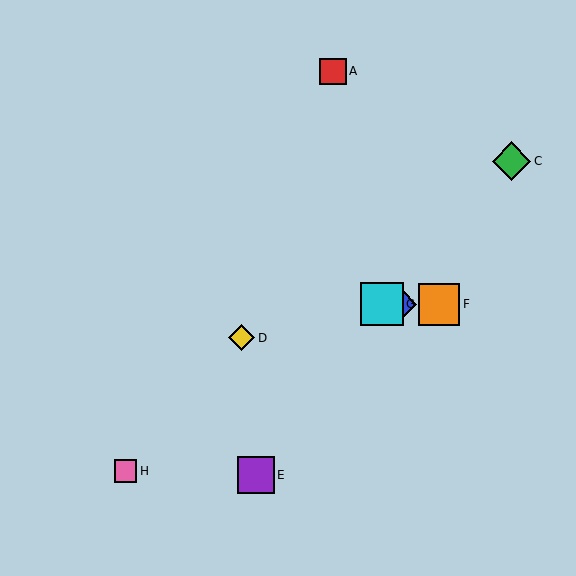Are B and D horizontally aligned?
No, B is at y≈304 and D is at y≈338.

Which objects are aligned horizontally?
Objects B, F, G are aligned horizontally.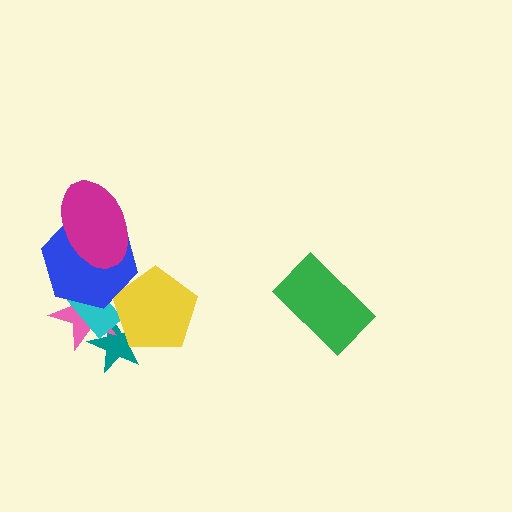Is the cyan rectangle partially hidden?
Yes, it is partially covered by another shape.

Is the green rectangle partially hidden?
No, no other shape covers it.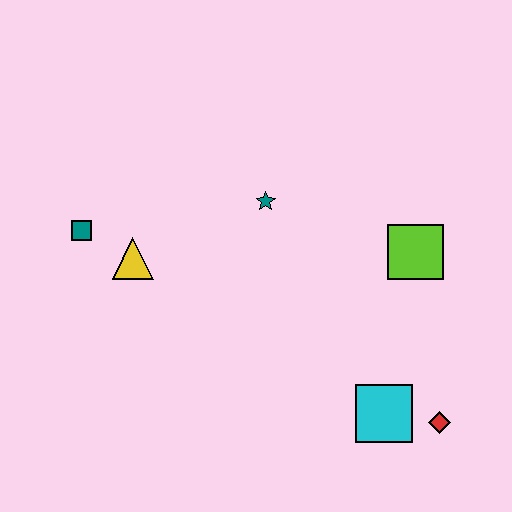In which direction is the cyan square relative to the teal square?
The cyan square is to the right of the teal square.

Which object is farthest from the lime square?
The teal square is farthest from the lime square.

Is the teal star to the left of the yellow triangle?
No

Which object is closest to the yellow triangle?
The teal square is closest to the yellow triangle.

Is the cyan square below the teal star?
Yes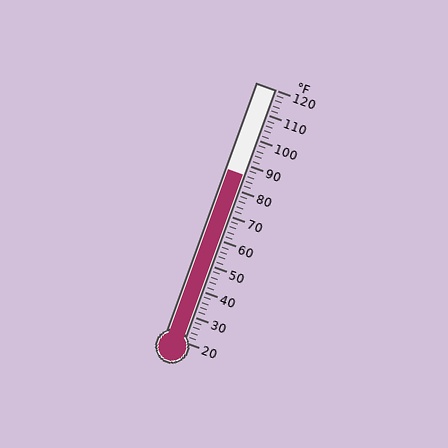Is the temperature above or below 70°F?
The temperature is above 70°F.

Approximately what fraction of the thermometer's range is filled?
The thermometer is filled to approximately 65% of its range.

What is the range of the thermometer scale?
The thermometer scale ranges from 20°F to 120°F.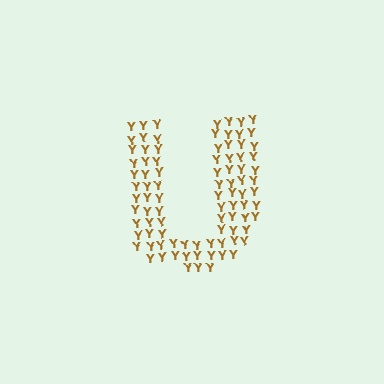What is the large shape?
The large shape is the letter U.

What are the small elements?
The small elements are letter Y's.